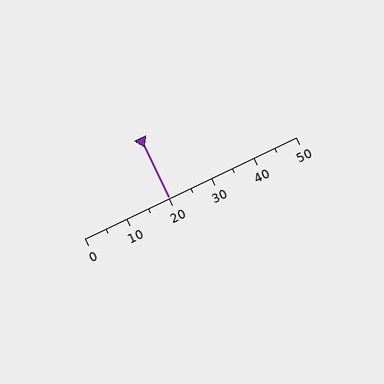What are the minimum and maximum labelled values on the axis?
The axis runs from 0 to 50.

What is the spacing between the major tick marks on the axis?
The major ticks are spaced 10 apart.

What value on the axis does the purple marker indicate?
The marker indicates approximately 20.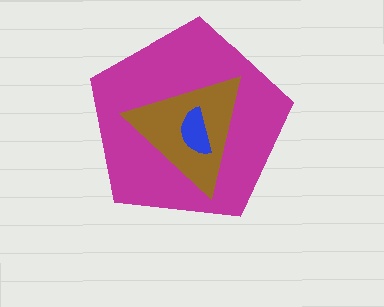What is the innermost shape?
The blue semicircle.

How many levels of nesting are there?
3.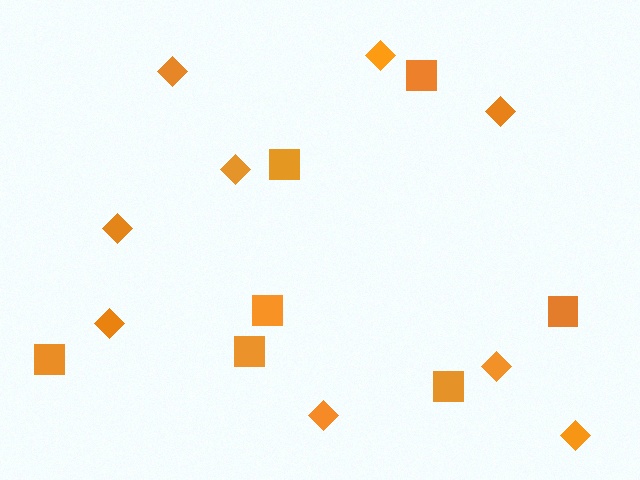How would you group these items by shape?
There are 2 groups: one group of diamonds (9) and one group of squares (7).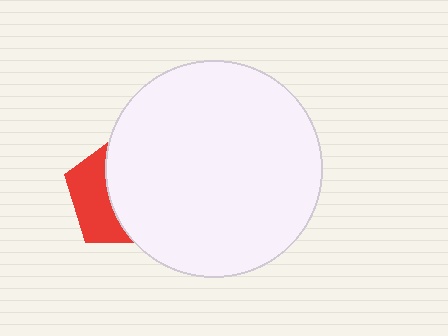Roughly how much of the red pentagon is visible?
A small part of it is visible (roughly 39%).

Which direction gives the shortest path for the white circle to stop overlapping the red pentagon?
Moving right gives the shortest separation.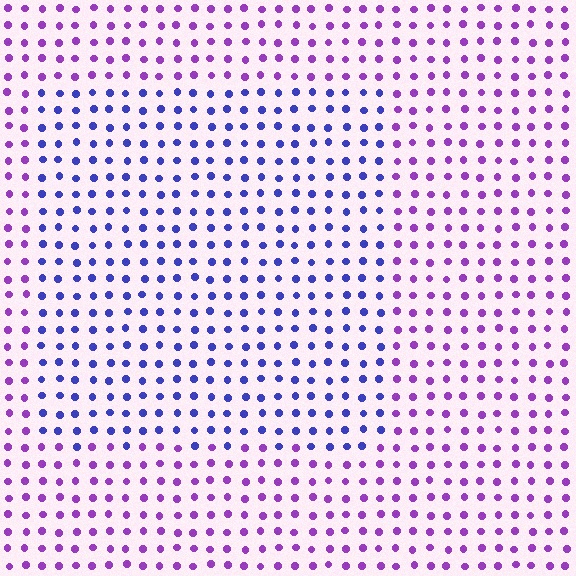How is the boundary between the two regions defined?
The boundary is defined purely by a slight shift in hue (about 45 degrees). Spacing, size, and orientation are identical on both sides.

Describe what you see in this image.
The image is filled with small purple elements in a uniform arrangement. A rectangle-shaped region is visible where the elements are tinted to a slightly different hue, forming a subtle color boundary.